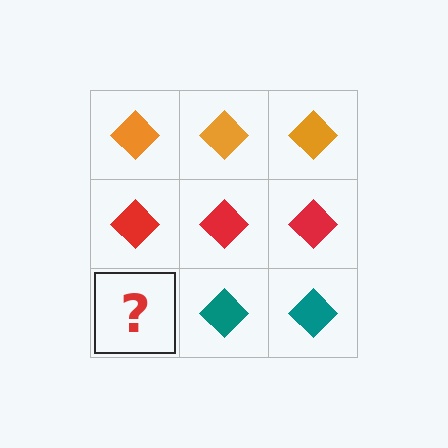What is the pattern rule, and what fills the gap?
The rule is that each row has a consistent color. The gap should be filled with a teal diamond.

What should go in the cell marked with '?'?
The missing cell should contain a teal diamond.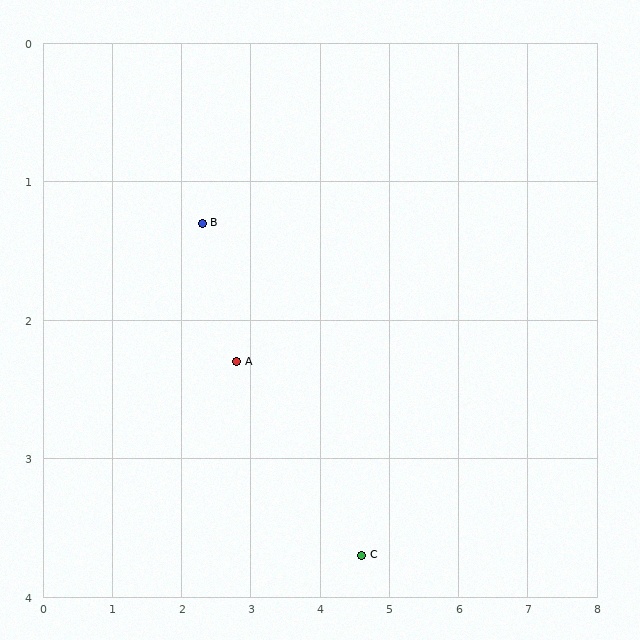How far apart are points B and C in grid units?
Points B and C are about 3.3 grid units apart.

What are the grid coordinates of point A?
Point A is at approximately (2.8, 2.3).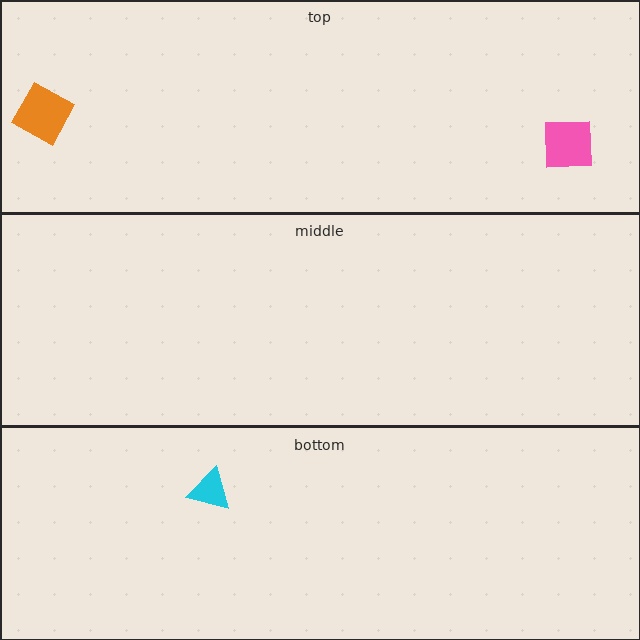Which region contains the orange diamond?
The top region.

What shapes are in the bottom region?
The cyan triangle.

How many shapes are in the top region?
2.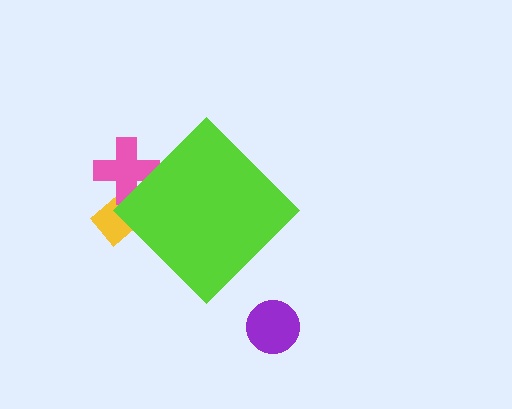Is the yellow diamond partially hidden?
Yes, the yellow diamond is partially hidden behind the lime diamond.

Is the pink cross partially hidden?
Yes, the pink cross is partially hidden behind the lime diamond.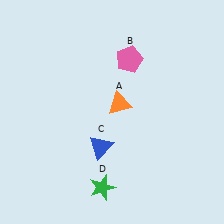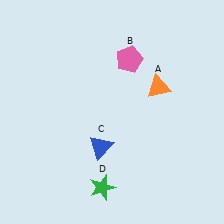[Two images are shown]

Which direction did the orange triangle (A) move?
The orange triangle (A) moved right.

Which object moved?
The orange triangle (A) moved right.